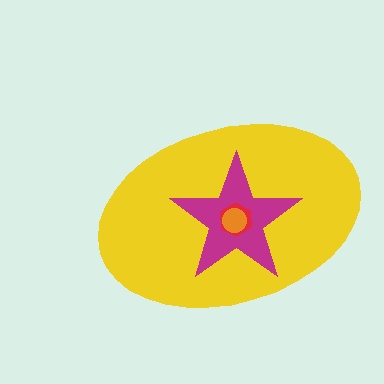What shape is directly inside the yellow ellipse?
The magenta star.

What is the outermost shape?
The yellow ellipse.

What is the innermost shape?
The orange circle.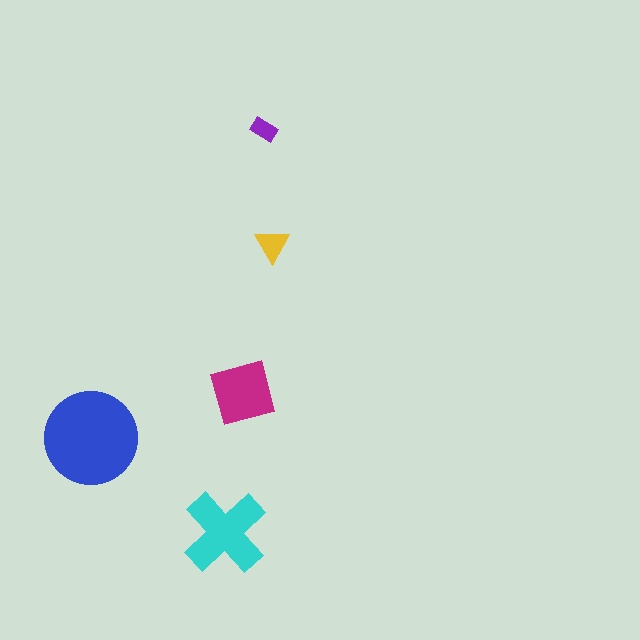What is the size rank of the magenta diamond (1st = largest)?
3rd.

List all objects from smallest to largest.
The purple rectangle, the yellow triangle, the magenta diamond, the cyan cross, the blue circle.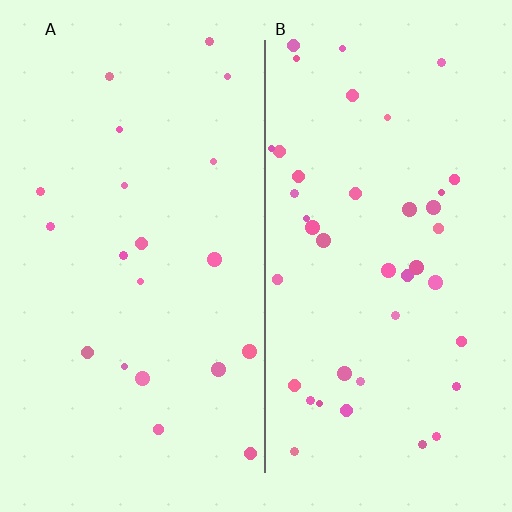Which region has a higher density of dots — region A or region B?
B (the right).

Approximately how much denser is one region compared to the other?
Approximately 2.1× — region B over region A.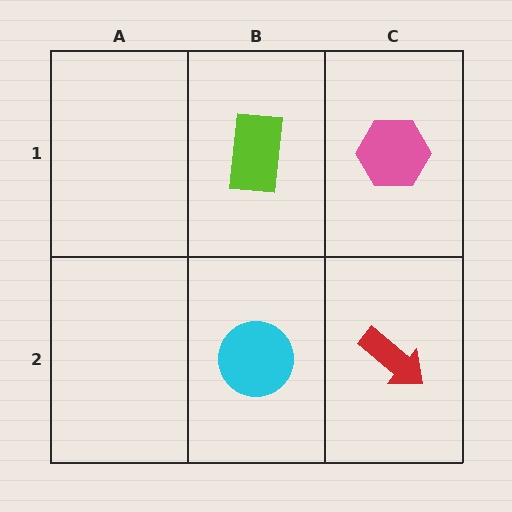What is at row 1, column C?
A pink hexagon.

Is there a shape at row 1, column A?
No, that cell is empty.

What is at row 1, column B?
A lime rectangle.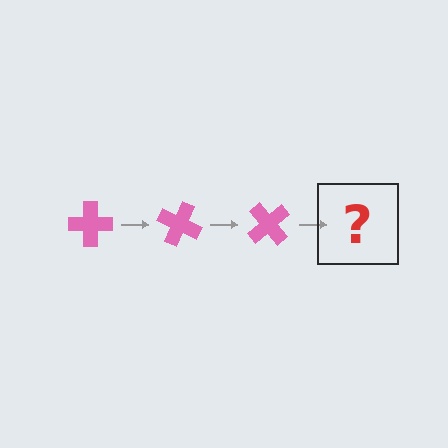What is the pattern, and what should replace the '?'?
The pattern is that the cross rotates 25 degrees each step. The '?' should be a pink cross rotated 75 degrees.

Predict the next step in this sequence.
The next step is a pink cross rotated 75 degrees.